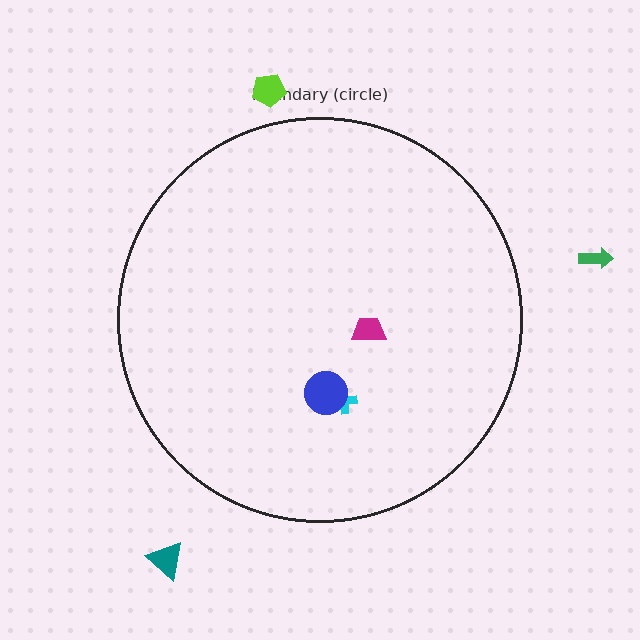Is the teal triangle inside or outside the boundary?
Outside.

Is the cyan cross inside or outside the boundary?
Inside.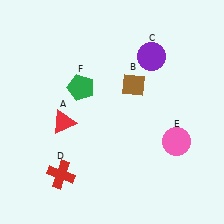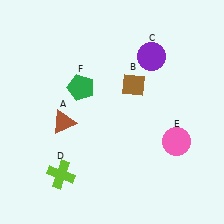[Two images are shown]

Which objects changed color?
A changed from red to brown. D changed from red to lime.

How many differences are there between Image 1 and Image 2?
There are 2 differences between the two images.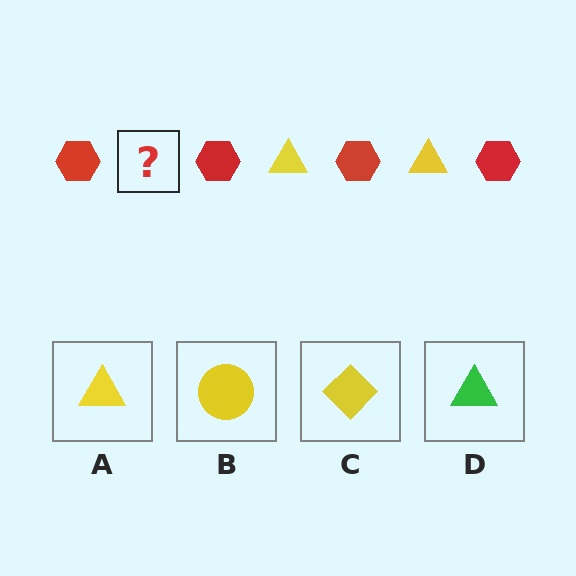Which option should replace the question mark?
Option A.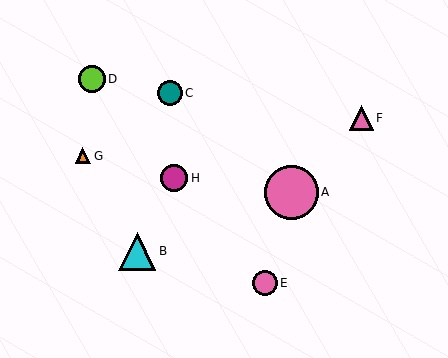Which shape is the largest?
The pink circle (labeled A) is the largest.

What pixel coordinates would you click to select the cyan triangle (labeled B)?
Click at (137, 252) to select the cyan triangle B.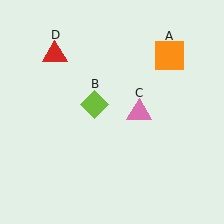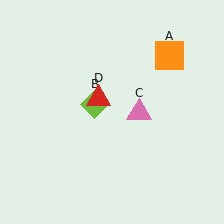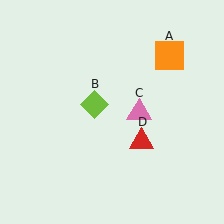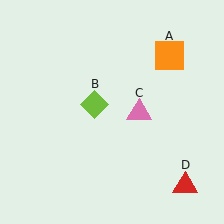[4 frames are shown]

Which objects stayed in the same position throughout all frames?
Orange square (object A) and lime diamond (object B) and pink triangle (object C) remained stationary.